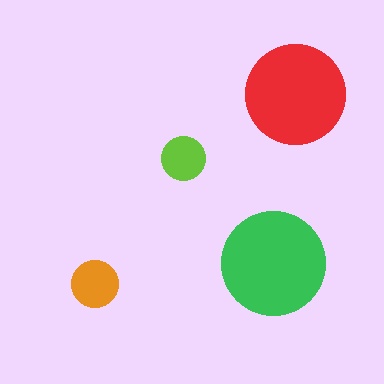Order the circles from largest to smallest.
the green one, the red one, the orange one, the lime one.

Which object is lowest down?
The orange circle is bottommost.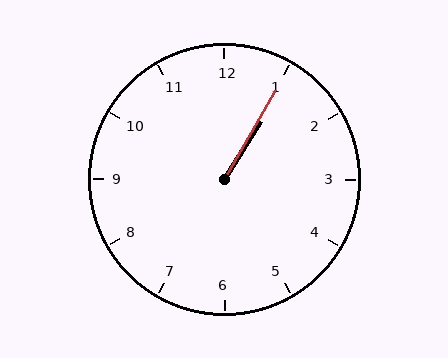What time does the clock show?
1:05.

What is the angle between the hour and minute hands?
Approximately 2 degrees.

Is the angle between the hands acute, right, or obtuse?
It is acute.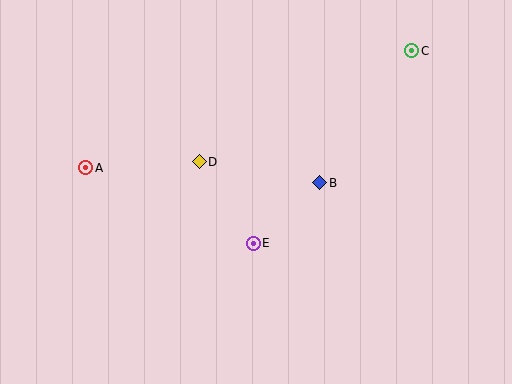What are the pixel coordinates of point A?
Point A is at (86, 168).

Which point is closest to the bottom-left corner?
Point A is closest to the bottom-left corner.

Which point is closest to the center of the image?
Point E at (253, 243) is closest to the center.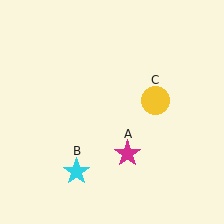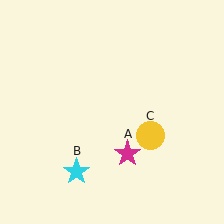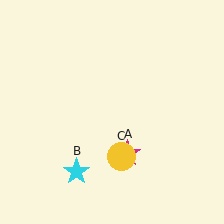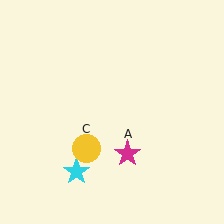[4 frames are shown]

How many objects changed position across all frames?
1 object changed position: yellow circle (object C).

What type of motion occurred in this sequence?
The yellow circle (object C) rotated clockwise around the center of the scene.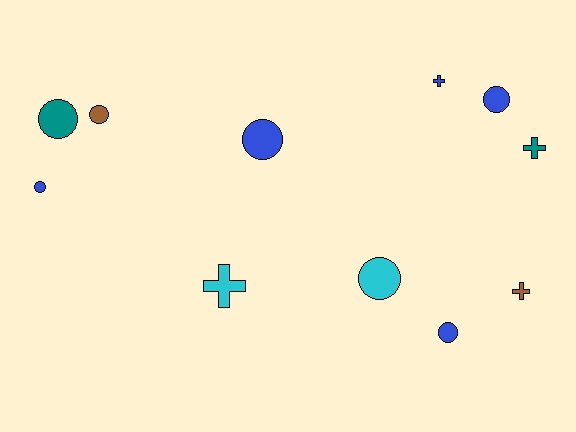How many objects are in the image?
There are 11 objects.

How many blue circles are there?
There are 4 blue circles.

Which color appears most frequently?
Blue, with 5 objects.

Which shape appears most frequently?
Circle, with 7 objects.